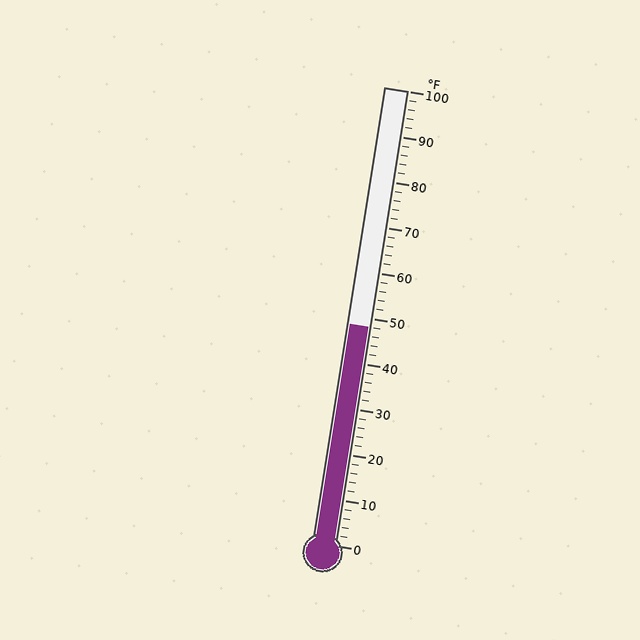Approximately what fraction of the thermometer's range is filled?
The thermometer is filled to approximately 50% of its range.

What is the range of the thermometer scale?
The thermometer scale ranges from 0°F to 100°F.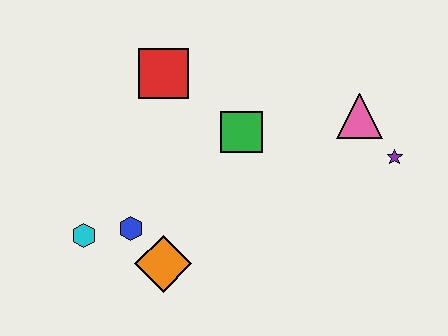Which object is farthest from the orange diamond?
The purple star is farthest from the orange diamond.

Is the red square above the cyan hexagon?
Yes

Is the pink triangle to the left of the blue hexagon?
No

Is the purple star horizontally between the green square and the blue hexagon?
No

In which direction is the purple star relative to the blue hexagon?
The purple star is to the right of the blue hexagon.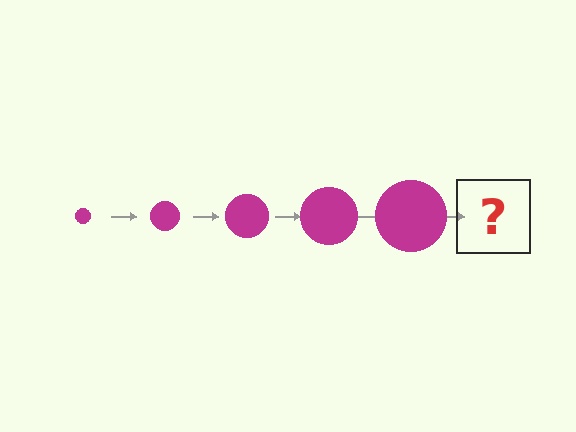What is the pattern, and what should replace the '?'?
The pattern is that the circle gets progressively larger each step. The '?' should be a magenta circle, larger than the previous one.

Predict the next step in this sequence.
The next step is a magenta circle, larger than the previous one.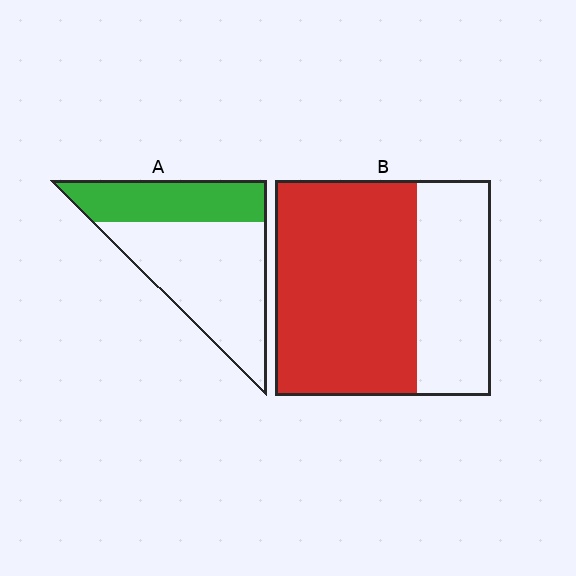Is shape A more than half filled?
No.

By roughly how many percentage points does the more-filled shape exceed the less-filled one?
By roughly 30 percentage points (B over A).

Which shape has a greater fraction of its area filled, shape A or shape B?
Shape B.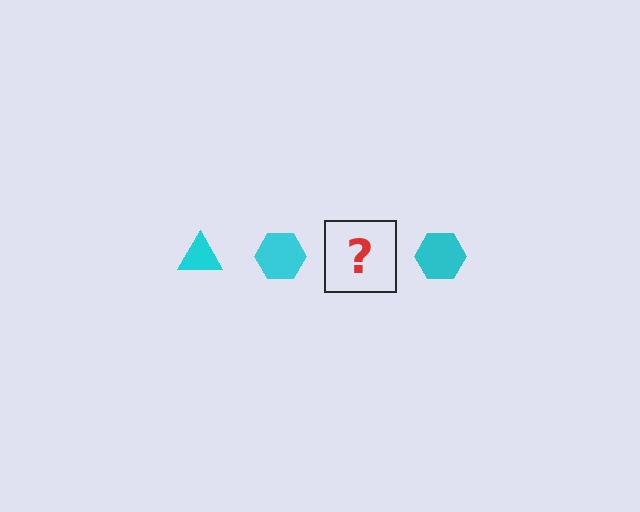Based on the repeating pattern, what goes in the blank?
The blank should be a cyan triangle.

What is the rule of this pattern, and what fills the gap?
The rule is that the pattern cycles through triangle, hexagon shapes in cyan. The gap should be filled with a cyan triangle.